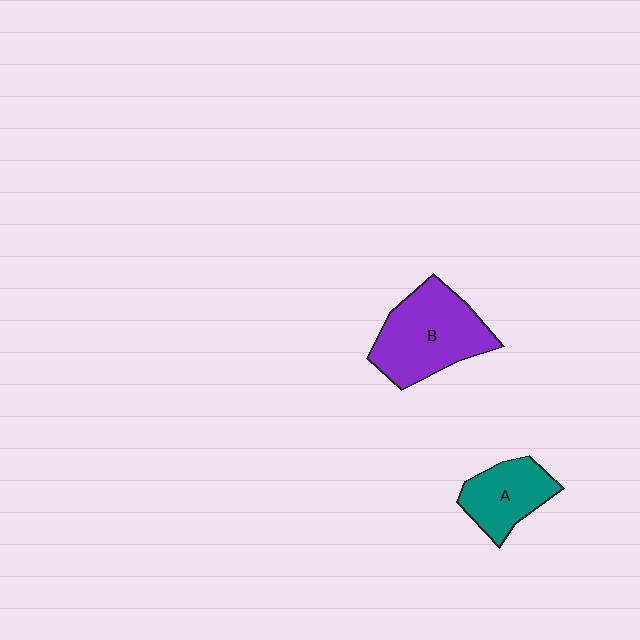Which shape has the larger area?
Shape B (purple).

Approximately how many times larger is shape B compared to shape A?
Approximately 1.6 times.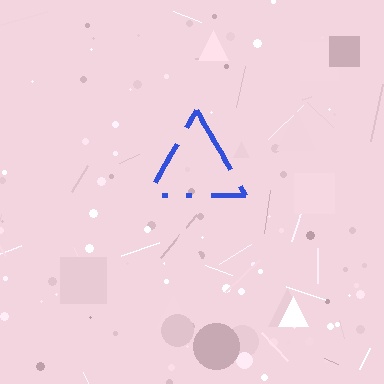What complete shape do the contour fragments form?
The contour fragments form a triangle.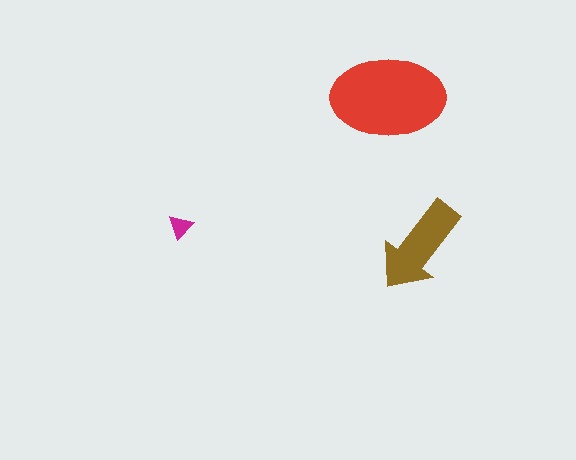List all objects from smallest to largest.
The magenta triangle, the brown arrow, the red ellipse.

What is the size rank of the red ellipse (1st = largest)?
1st.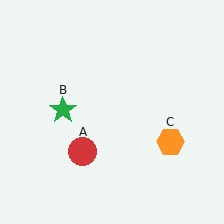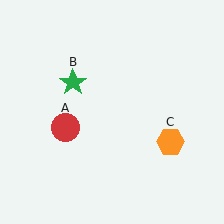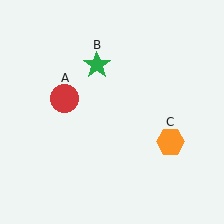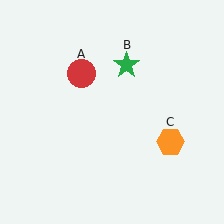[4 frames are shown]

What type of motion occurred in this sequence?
The red circle (object A), green star (object B) rotated clockwise around the center of the scene.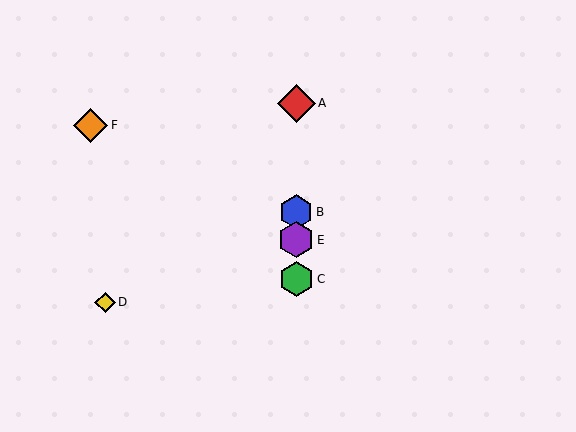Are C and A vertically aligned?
Yes, both are at x≈296.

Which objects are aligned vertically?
Objects A, B, C, E are aligned vertically.